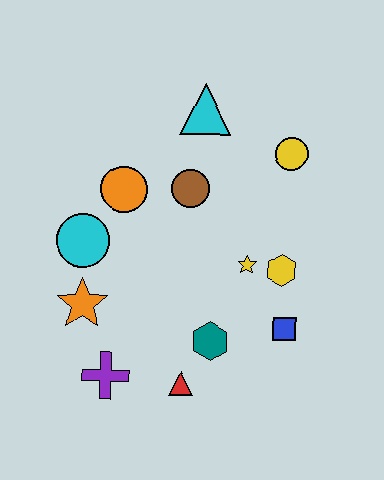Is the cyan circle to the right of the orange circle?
No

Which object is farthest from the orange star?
The yellow circle is farthest from the orange star.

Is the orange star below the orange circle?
Yes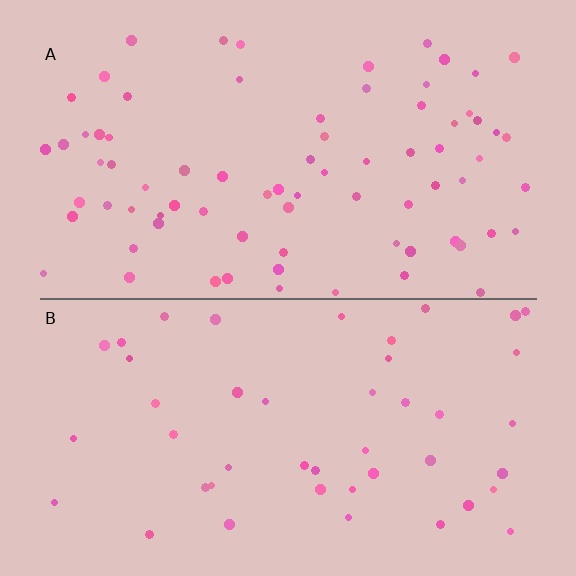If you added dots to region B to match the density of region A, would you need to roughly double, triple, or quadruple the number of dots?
Approximately double.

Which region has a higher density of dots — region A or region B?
A (the top).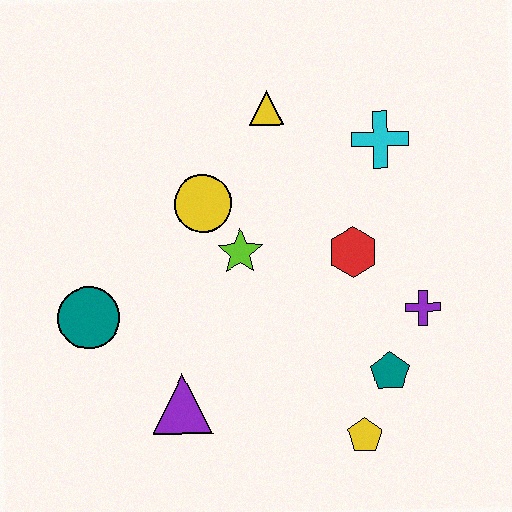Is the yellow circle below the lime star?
No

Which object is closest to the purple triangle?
The teal circle is closest to the purple triangle.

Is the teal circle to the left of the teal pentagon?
Yes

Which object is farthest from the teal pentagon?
The teal circle is farthest from the teal pentagon.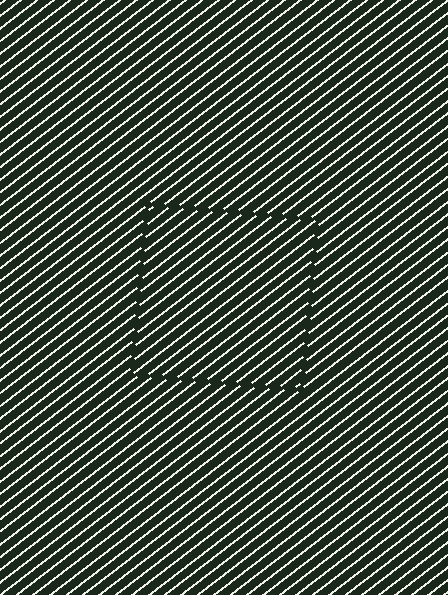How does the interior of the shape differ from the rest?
The interior of the shape contains the same grating, shifted by half a period — the contour is defined by the phase discontinuity where line-ends from the inner and outer gratings abut.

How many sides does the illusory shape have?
4 sides — the line-ends trace a square.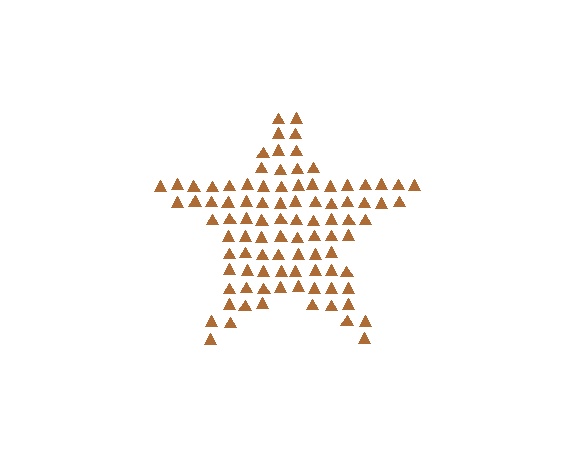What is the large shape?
The large shape is a star.